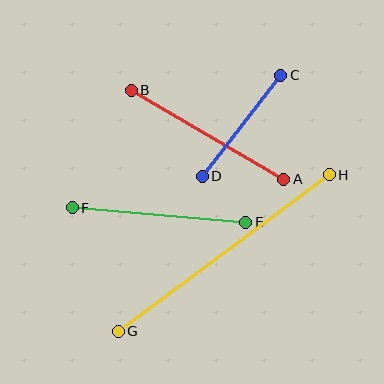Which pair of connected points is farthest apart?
Points G and H are farthest apart.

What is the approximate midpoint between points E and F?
The midpoint is at approximately (159, 215) pixels.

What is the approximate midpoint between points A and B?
The midpoint is at approximately (208, 135) pixels.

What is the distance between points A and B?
The distance is approximately 177 pixels.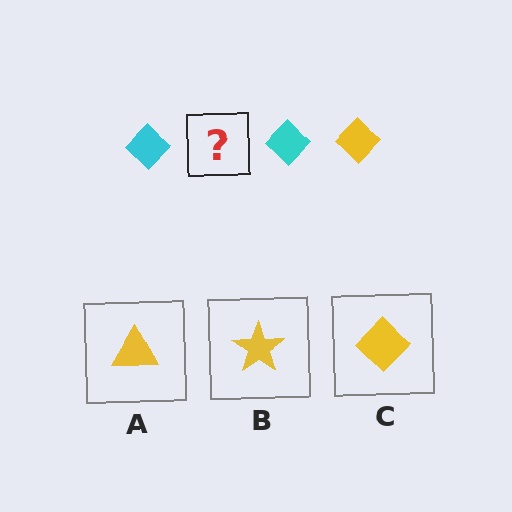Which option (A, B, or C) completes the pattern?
C.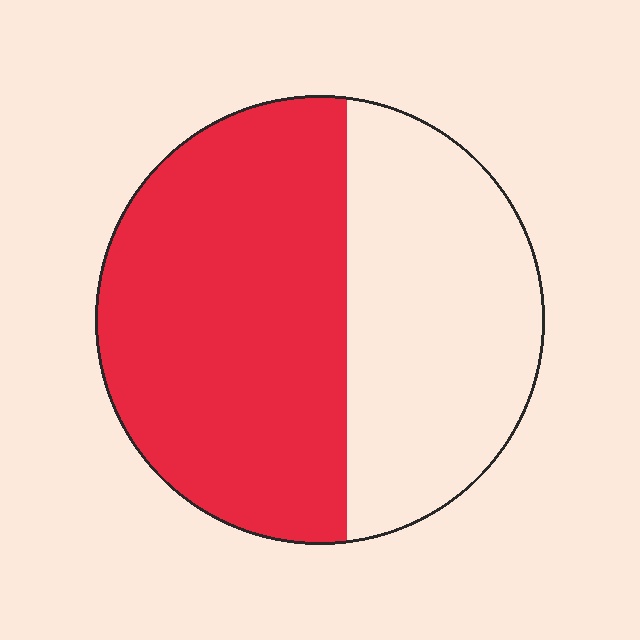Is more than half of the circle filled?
Yes.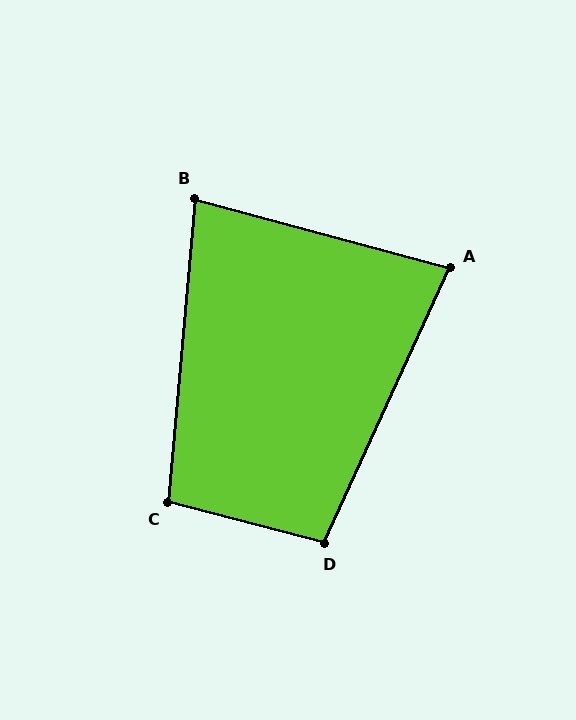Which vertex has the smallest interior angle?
B, at approximately 80 degrees.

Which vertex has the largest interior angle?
D, at approximately 100 degrees.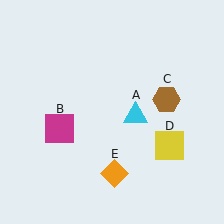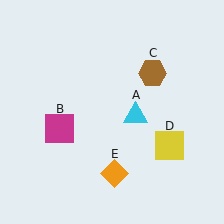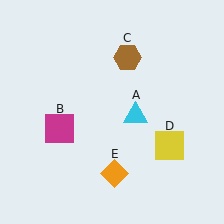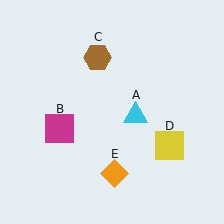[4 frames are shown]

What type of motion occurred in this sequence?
The brown hexagon (object C) rotated counterclockwise around the center of the scene.